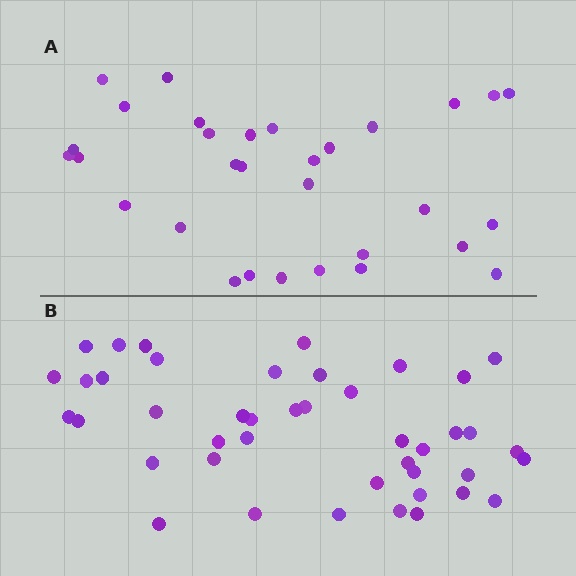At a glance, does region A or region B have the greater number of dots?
Region B (the bottom region) has more dots.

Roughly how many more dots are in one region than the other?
Region B has roughly 12 or so more dots than region A.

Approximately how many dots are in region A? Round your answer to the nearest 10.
About 30 dots. (The exact count is 31, which rounds to 30.)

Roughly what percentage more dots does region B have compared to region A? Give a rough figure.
About 40% more.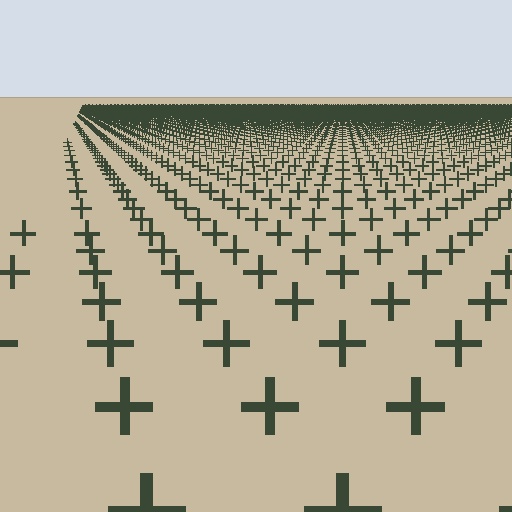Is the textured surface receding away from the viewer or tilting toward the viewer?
The surface is receding away from the viewer. Texture elements get smaller and denser toward the top.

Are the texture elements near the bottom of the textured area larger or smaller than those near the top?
Larger. Near the bottom, elements are closer to the viewer and appear at a bigger on-screen size.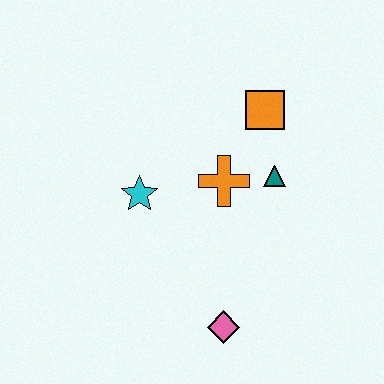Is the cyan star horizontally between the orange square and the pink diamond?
No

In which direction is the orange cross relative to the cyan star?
The orange cross is to the right of the cyan star.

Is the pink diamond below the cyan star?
Yes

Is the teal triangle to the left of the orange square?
No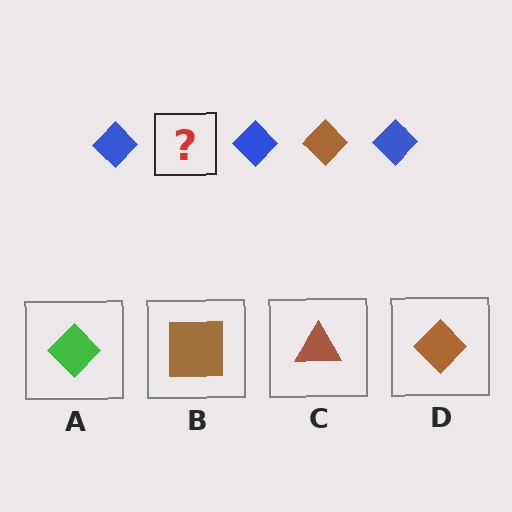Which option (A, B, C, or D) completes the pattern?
D.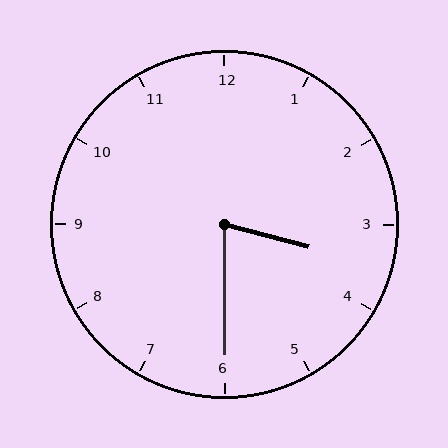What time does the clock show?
3:30.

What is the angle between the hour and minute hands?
Approximately 75 degrees.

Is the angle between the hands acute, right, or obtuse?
It is acute.